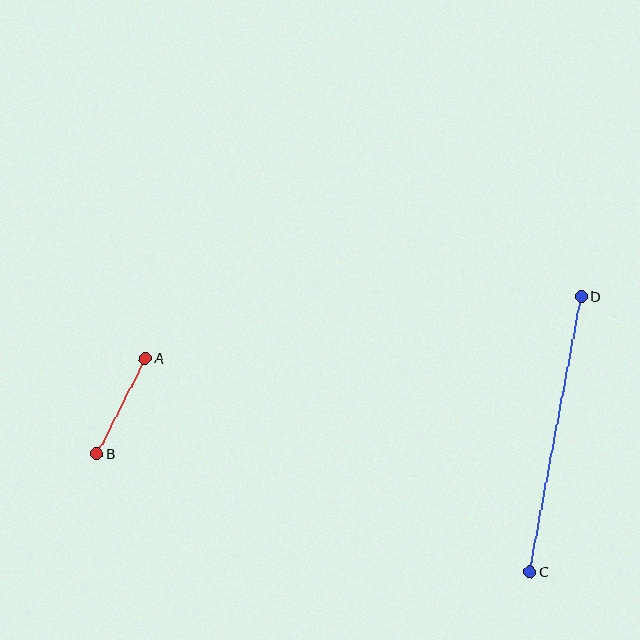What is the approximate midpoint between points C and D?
The midpoint is at approximately (556, 434) pixels.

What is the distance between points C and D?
The distance is approximately 280 pixels.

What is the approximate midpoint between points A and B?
The midpoint is at approximately (121, 406) pixels.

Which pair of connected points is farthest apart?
Points C and D are farthest apart.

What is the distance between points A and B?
The distance is approximately 107 pixels.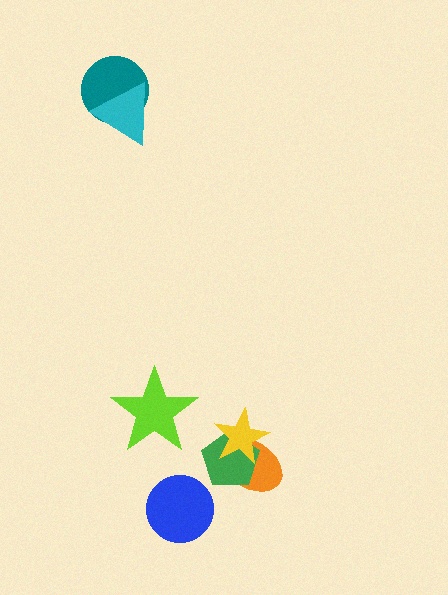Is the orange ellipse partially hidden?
Yes, it is partially covered by another shape.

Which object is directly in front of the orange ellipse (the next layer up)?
The green pentagon is directly in front of the orange ellipse.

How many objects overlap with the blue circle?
0 objects overlap with the blue circle.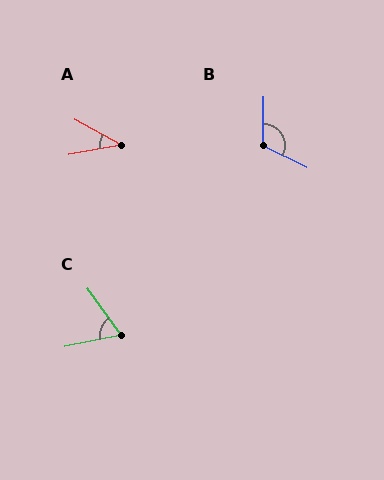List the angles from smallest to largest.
A (39°), C (65°), B (116°).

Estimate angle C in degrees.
Approximately 65 degrees.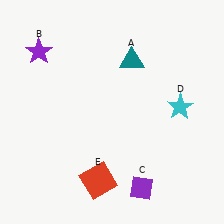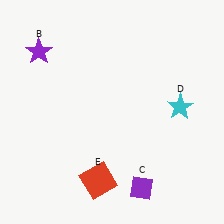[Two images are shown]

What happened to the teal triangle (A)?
The teal triangle (A) was removed in Image 2. It was in the top-right area of Image 1.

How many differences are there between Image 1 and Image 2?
There is 1 difference between the two images.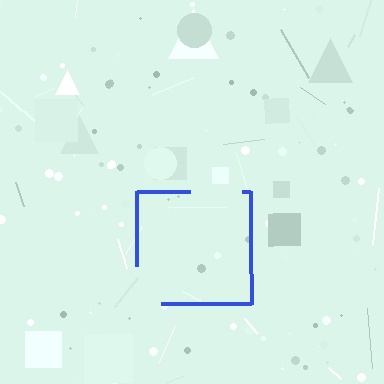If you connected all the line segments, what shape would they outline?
They would outline a square.